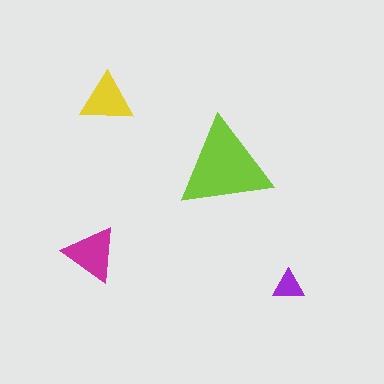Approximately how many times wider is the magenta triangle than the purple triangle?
About 1.5 times wider.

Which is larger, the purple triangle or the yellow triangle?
The yellow one.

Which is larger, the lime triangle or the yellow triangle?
The lime one.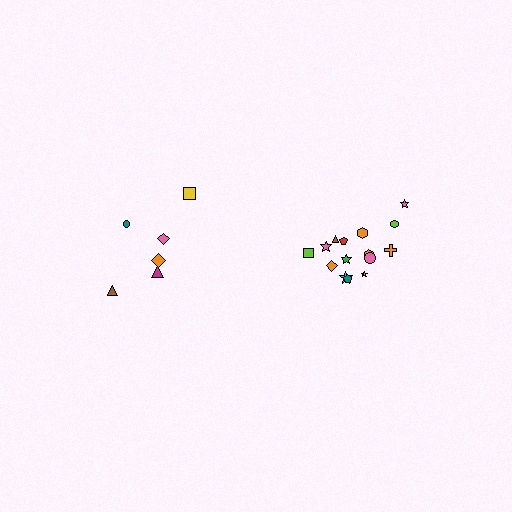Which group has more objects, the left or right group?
The right group.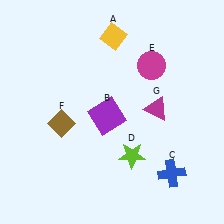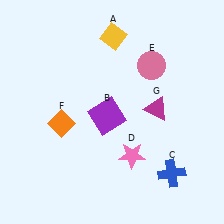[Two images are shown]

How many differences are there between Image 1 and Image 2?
There are 3 differences between the two images.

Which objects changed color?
D changed from lime to pink. E changed from magenta to pink. F changed from brown to orange.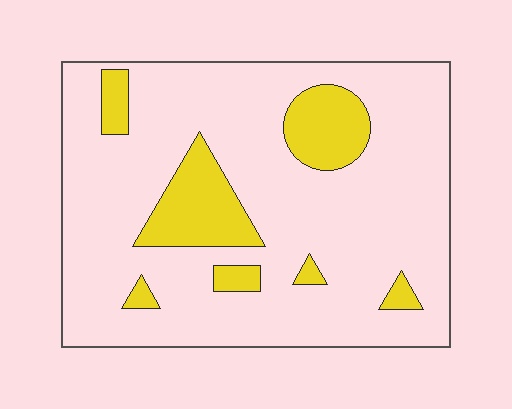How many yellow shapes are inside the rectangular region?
7.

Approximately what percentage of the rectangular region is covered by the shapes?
Approximately 15%.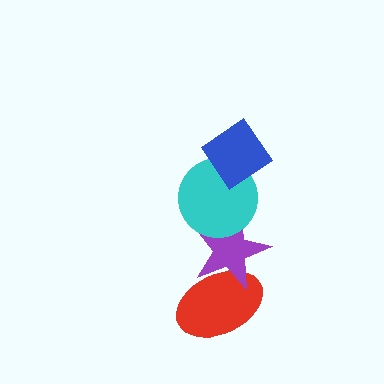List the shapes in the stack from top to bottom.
From top to bottom: the blue diamond, the cyan circle, the purple star, the red ellipse.